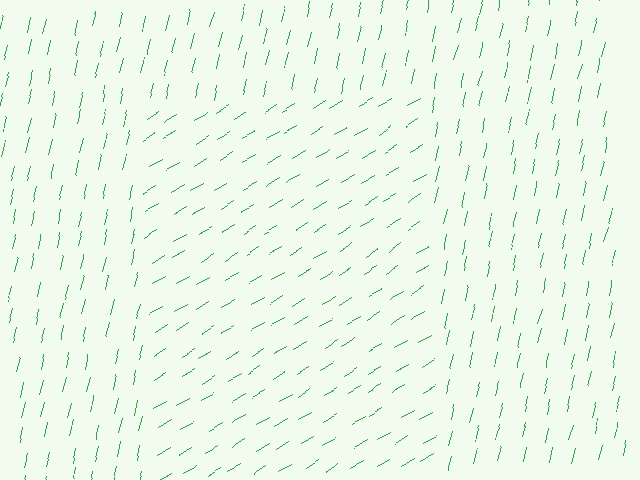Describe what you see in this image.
The image is filled with small green line segments. A rectangle region in the image has lines oriented differently from the surrounding lines, creating a visible texture boundary.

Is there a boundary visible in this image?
Yes, there is a texture boundary formed by a change in line orientation.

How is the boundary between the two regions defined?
The boundary is defined purely by a change in line orientation (approximately 45 degrees difference). All lines are the same color and thickness.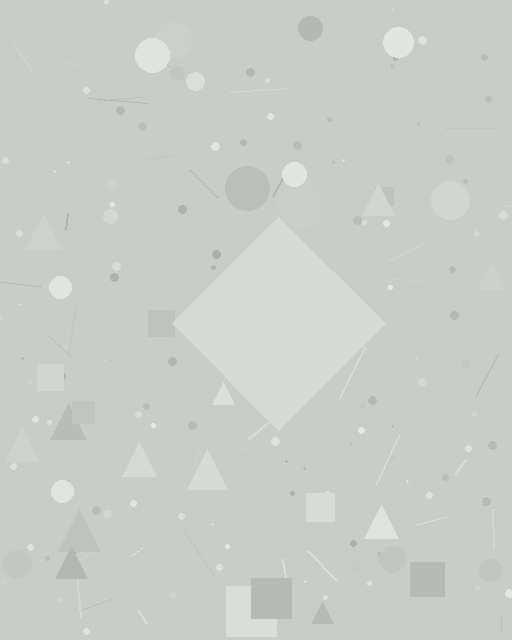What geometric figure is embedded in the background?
A diamond is embedded in the background.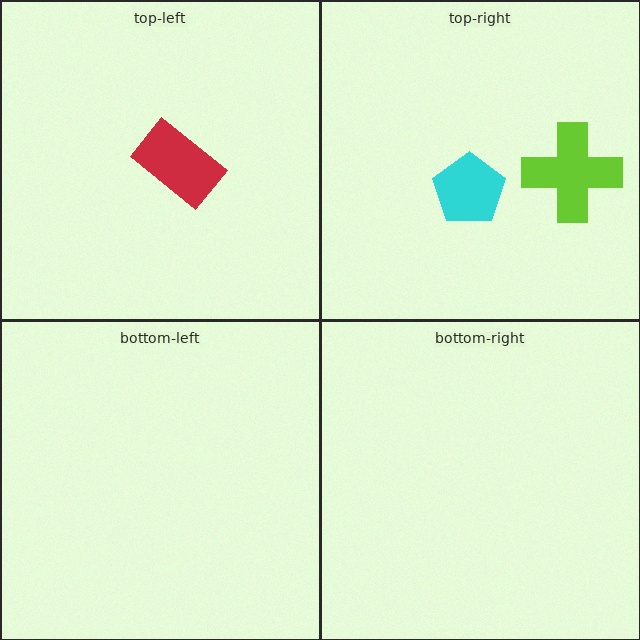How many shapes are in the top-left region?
1.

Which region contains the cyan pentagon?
The top-right region.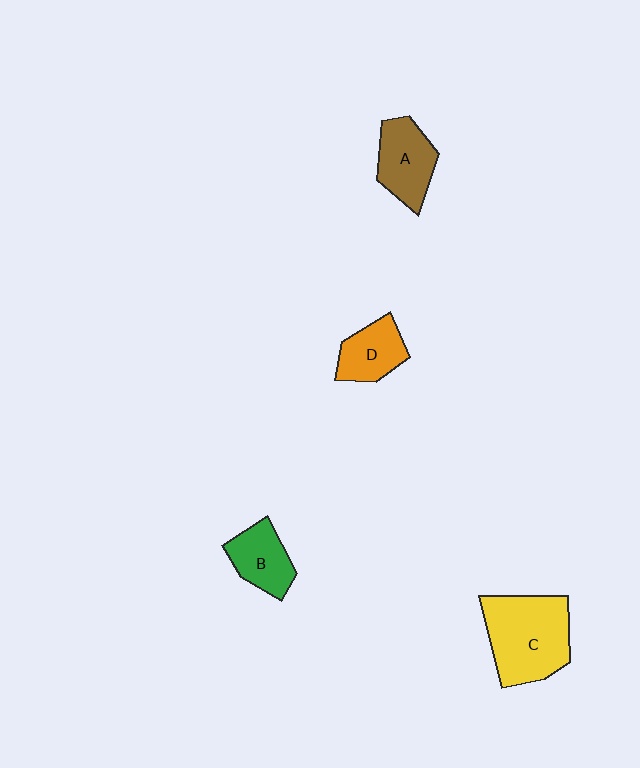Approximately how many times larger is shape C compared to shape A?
Approximately 1.6 times.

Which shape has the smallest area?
Shape D (orange).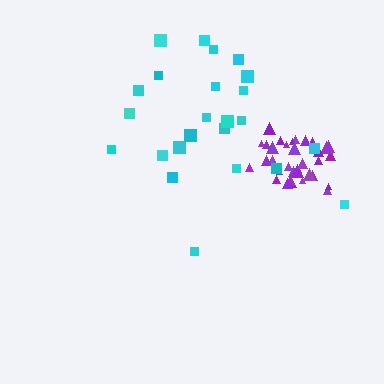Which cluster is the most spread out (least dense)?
Cyan.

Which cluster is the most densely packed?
Purple.